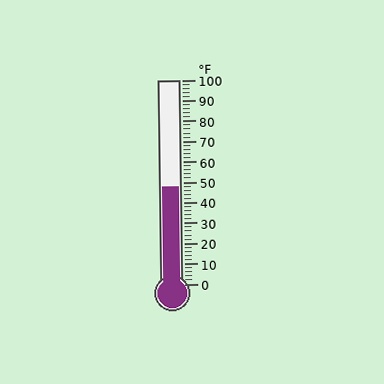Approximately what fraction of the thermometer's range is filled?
The thermometer is filled to approximately 50% of its range.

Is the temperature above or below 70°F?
The temperature is below 70°F.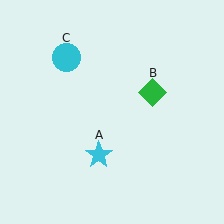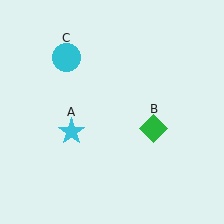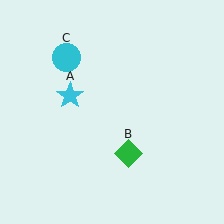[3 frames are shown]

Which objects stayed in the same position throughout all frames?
Cyan circle (object C) remained stationary.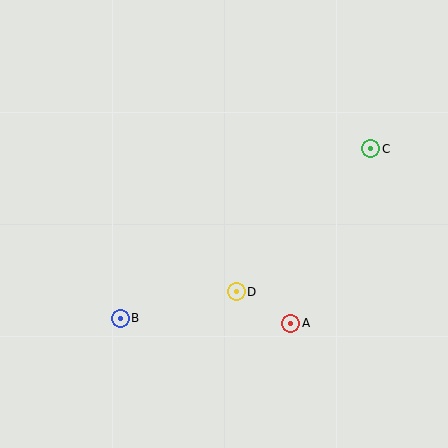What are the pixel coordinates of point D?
Point D is at (236, 292).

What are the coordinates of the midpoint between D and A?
The midpoint between D and A is at (264, 308).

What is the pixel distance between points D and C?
The distance between D and C is 197 pixels.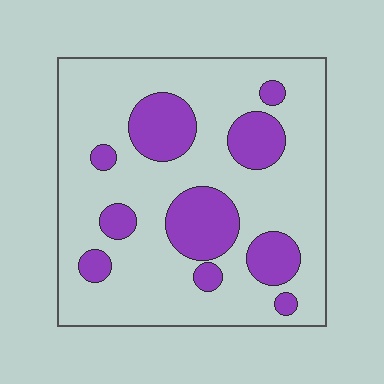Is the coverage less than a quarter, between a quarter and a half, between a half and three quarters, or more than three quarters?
Less than a quarter.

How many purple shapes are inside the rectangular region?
10.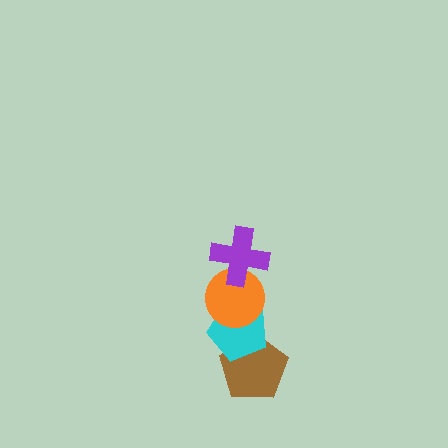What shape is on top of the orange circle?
The purple cross is on top of the orange circle.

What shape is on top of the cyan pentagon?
The orange circle is on top of the cyan pentagon.